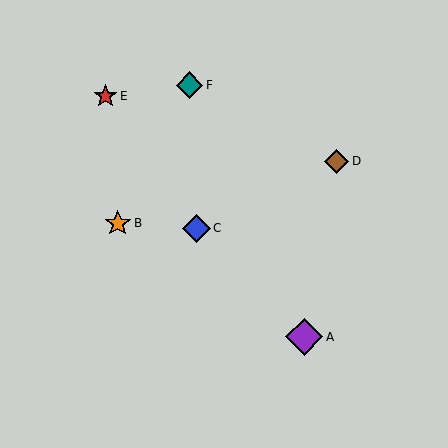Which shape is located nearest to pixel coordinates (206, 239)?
The blue diamond (labeled C) at (196, 228) is nearest to that location.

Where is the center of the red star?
The center of the red star is at (106, 96).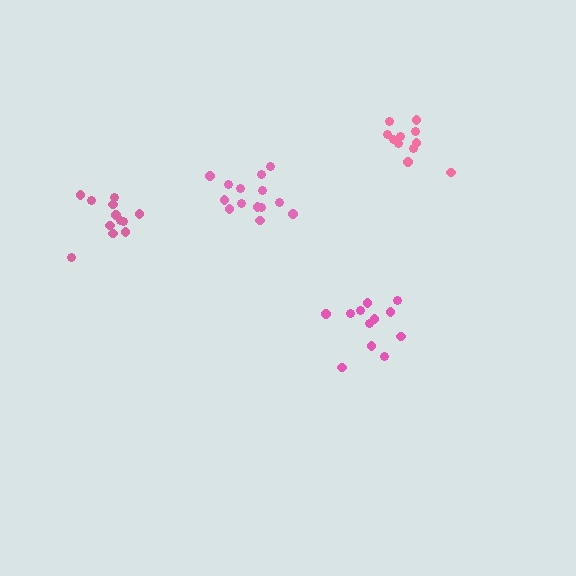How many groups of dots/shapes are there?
There are 4 groups.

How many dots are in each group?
Group 1: 11 dots, Group 2: 12 dots, Group 3: 12 dots, Group 4: 14 dots (49 total).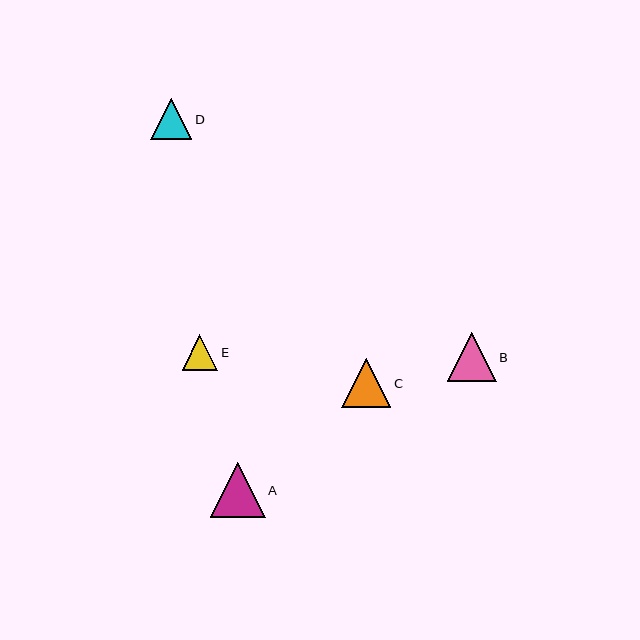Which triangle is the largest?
Triangle A is the largest with a size of approximately 55 pixels.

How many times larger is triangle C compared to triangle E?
Triangle C is approximately 1.4 times the size of triangle E.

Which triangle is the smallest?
Triangle E is the smallest with a size of approximately 35 pixels.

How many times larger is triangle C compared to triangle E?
Triangle C is approximately 1.4 times the size of triangle E.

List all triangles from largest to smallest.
From largest to smallest: A, C, B, D, E.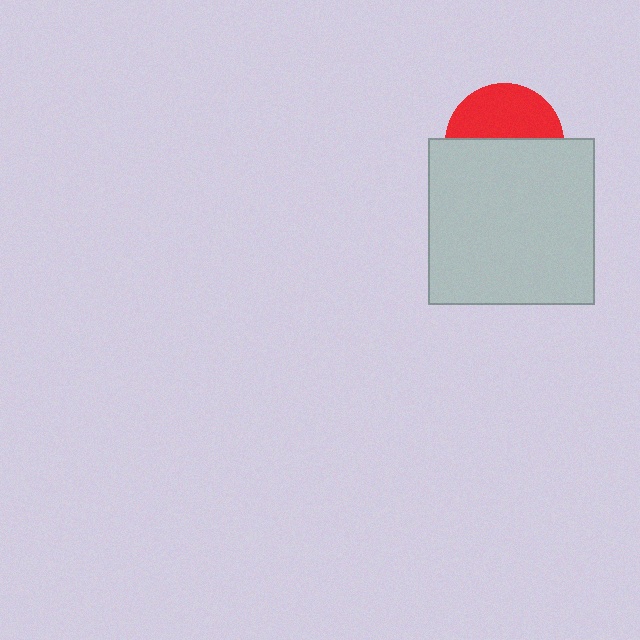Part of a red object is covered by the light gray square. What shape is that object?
It is a circle.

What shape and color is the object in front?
The object in front is a light gray square.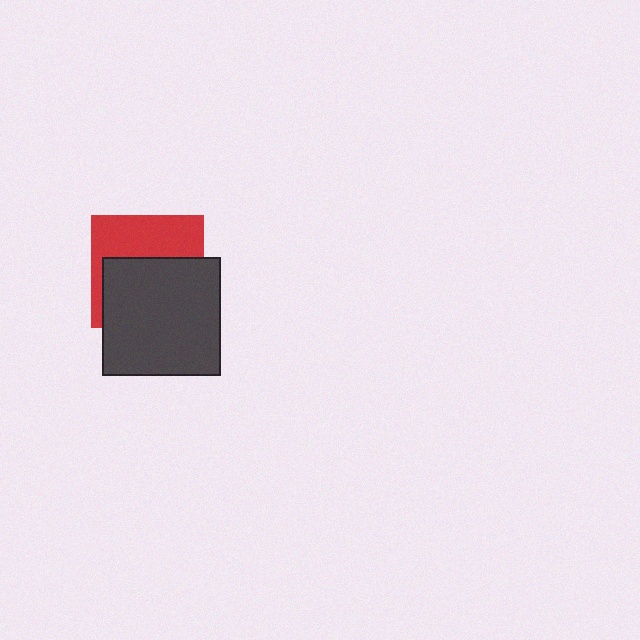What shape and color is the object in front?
The object in front is a dark gray square.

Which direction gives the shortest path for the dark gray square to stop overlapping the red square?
Moving down gives the shortest separation.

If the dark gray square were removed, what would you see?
You would see the complete red square.